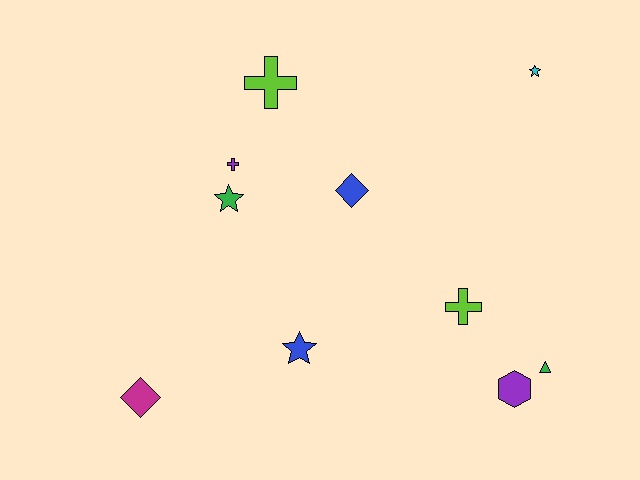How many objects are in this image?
There are 10 objects.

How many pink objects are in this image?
There are no pink objects.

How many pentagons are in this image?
There are no pentagons.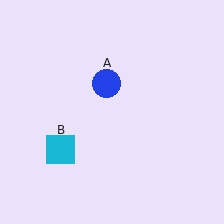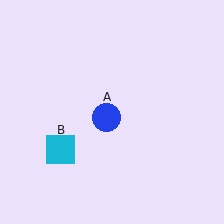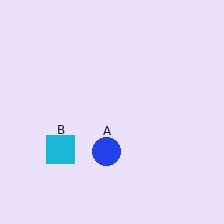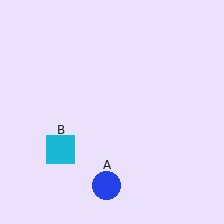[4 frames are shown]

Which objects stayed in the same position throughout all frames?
Cyan square (object B) remained stationary.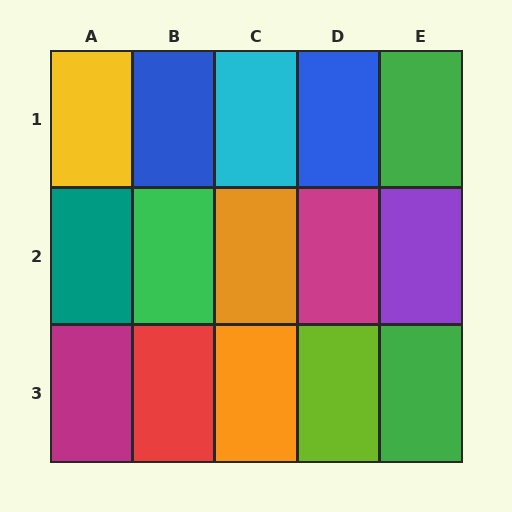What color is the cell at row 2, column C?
Orange.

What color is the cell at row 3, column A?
Magenta.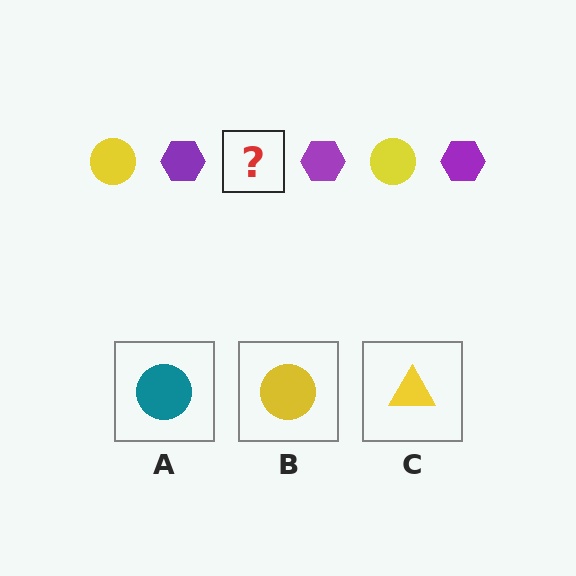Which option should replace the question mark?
Option B.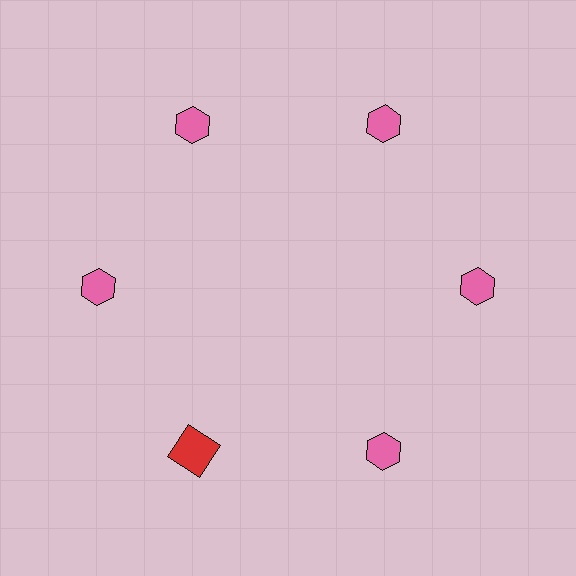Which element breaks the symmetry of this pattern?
The red square at roughly the 7 o'clock position breaks the symmetry. All other shapes are pink hexagons.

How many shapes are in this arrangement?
There are 6 shapes arranged in a ring pattern.